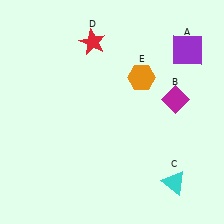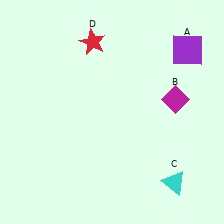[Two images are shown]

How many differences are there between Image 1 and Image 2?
There is 1 difference between the two images.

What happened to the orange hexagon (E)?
The orange hexagon (E) was removed in Image 2. It was in the top-right area of Image 1.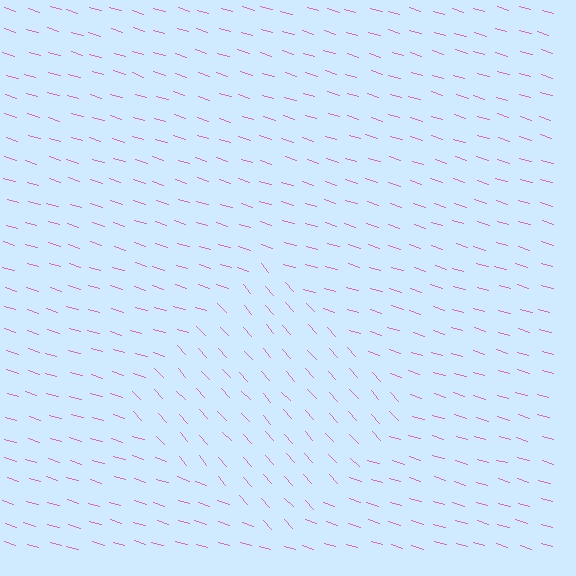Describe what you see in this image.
The image is filled with small pink line segments. A diamond region in the image has lines oriented differently from the surrounding lines, creating a visible texture boundary.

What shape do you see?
I see a diamond.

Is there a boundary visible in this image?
Yes, there is a texture boundary formed by a change in line orientation.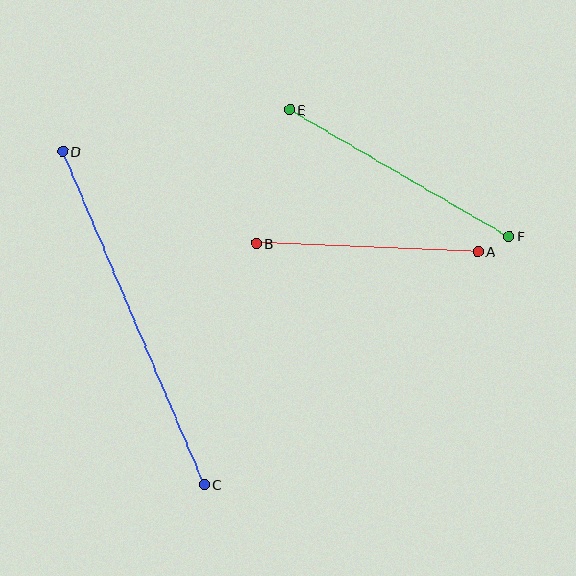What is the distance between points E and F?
The distance is approximately 253 pixels.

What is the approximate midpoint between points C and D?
The midpoint is at approximately (133, 318) pixels.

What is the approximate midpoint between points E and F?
The midpoint is at approximately (399, 173) pixels.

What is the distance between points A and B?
The distance is approximately 222 pixels.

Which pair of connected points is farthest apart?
Points C and D are farthest apart.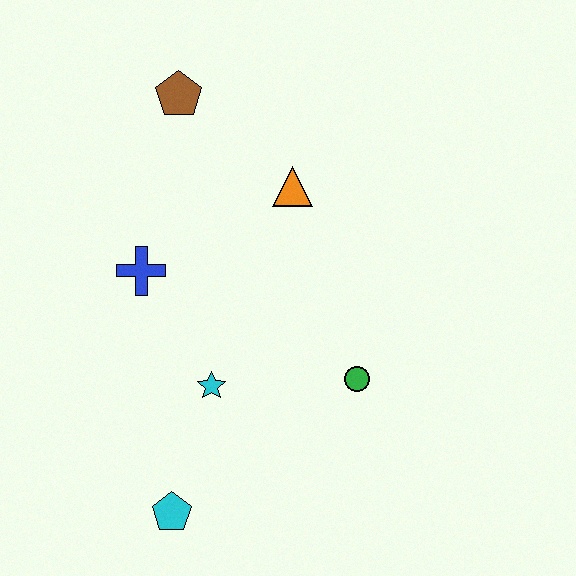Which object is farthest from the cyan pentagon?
The brown pentagon is farthest from the cyan pentagon.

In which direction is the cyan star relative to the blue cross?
The cyan star is below the blue cross.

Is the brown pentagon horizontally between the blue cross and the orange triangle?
Yes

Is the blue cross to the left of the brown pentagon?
Yes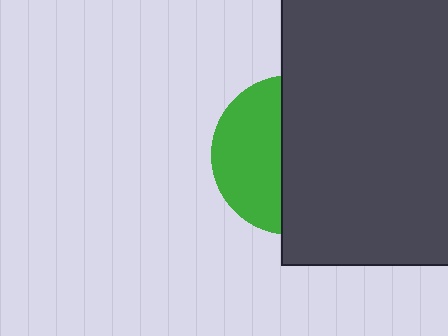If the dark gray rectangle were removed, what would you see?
You would see the complete green circle.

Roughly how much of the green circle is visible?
A small part of it is visible (roughly 42%).